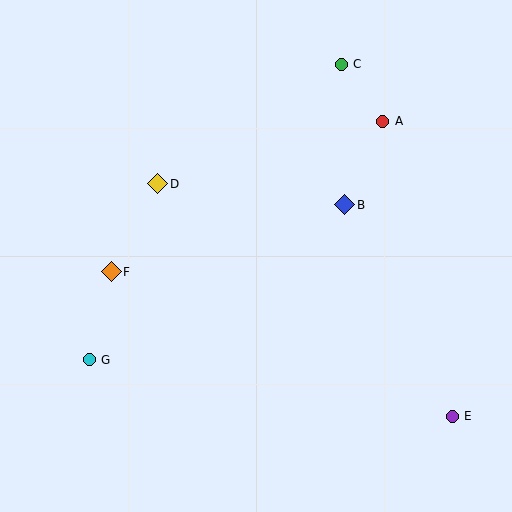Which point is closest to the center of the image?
Point B at (345, 205) is closest to the center.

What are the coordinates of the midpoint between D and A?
The midpoint between D and A is at (270, 153).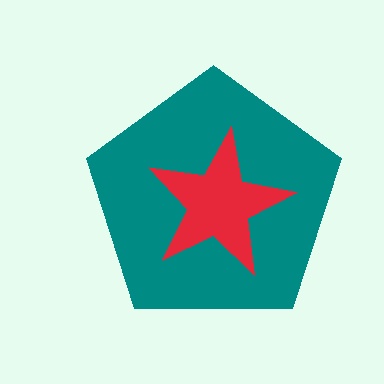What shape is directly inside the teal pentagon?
The red star.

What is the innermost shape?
The red star.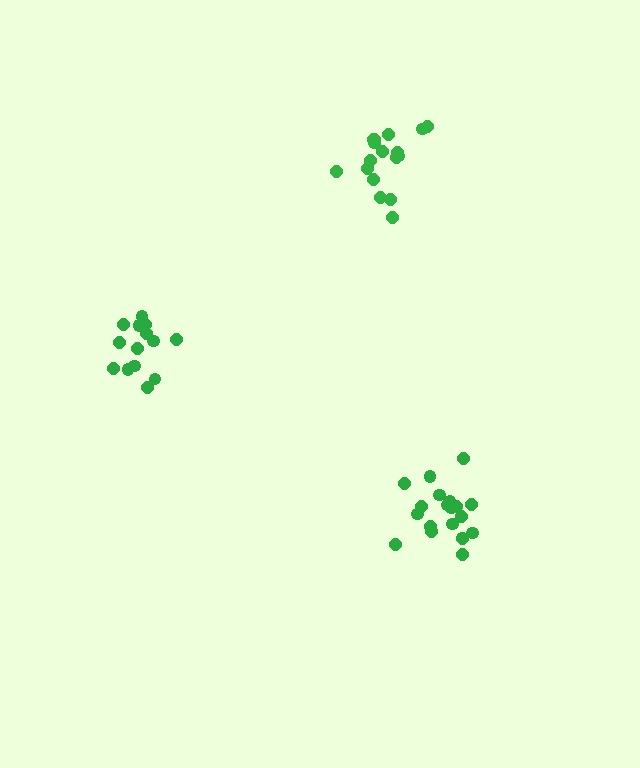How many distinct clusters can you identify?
There are 3 distinct clusters.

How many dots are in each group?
Group 1: 20 dots, Group 2: 14 dots, Group 3: 17 dots (51 total).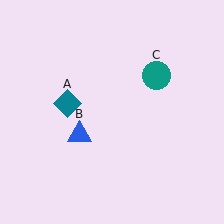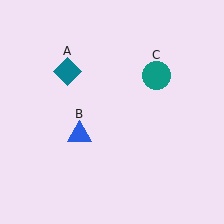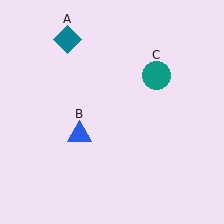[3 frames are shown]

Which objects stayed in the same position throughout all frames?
Blue triangle (object B) and teal circle (object C) remained stationary.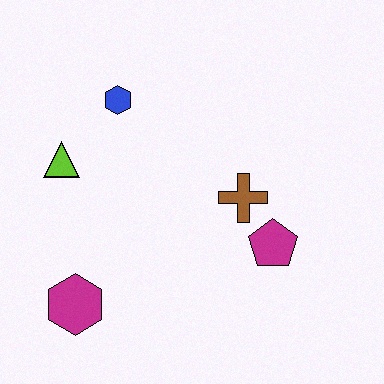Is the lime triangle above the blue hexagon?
No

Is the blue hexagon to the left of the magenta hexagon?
No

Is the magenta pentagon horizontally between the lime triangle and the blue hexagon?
No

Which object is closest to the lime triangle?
The blue hexagon is closest to the lime triangle.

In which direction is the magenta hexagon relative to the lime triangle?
The magenta hexagon is below the lime triangle.